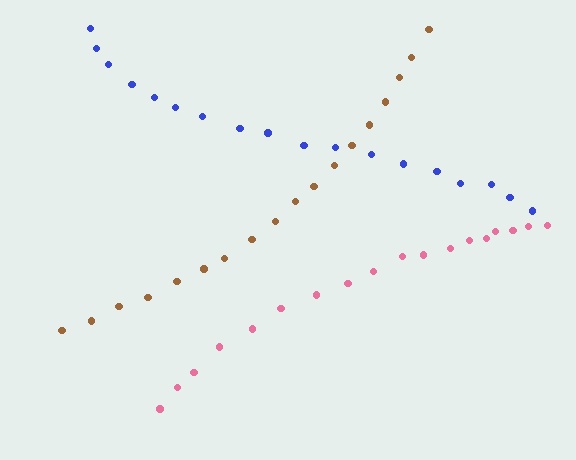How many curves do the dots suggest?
There are 3 distinct paths.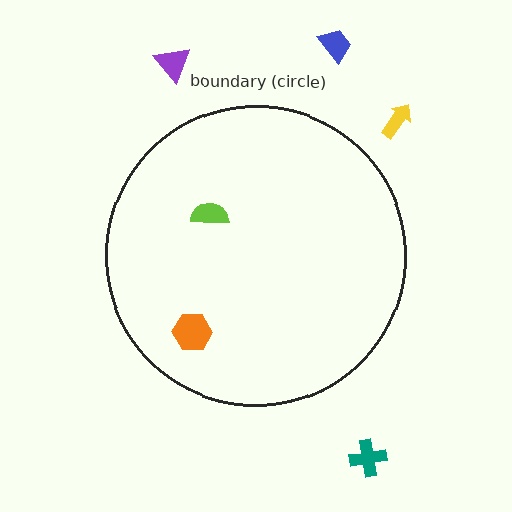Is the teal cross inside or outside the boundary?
Outside.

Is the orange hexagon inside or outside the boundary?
Inside.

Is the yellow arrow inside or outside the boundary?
Outside.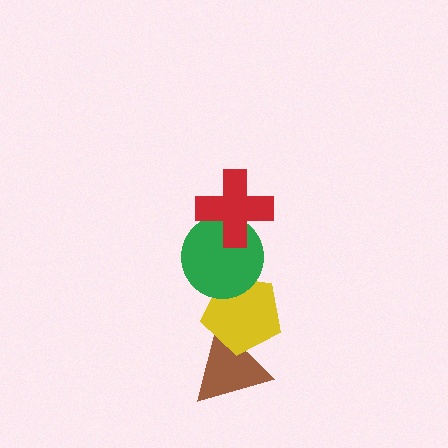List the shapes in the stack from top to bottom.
From top to bottom: the red cross, the green circle, the yellow pentagon, the brown triangle.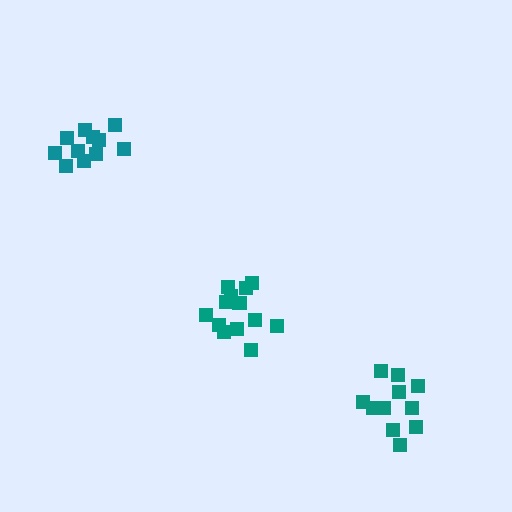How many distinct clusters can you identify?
There are 3 distinct clusters.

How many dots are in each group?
Group 1: 11 dots, Group 2: 11 dots, Group 3: 13 dots (35 total).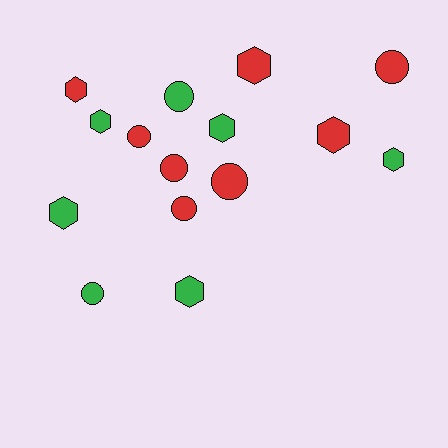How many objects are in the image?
There are 15 objects.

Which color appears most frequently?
Red, with 8 objects.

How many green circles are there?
There are 2 green circles.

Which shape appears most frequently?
Hexagon, with 8 objects.